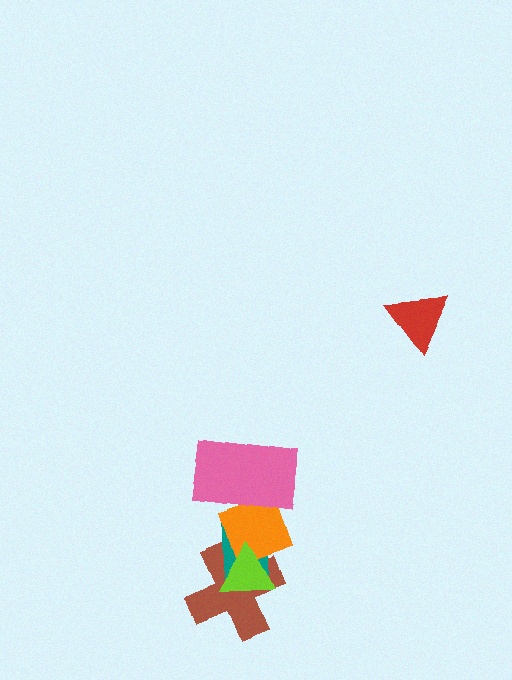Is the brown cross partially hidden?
Yes, it is partially covered by another shape.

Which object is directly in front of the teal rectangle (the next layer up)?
The orange square is directly in front of the teal rectangle.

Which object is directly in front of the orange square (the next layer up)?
The pink rectangle is directly in front of the orange square.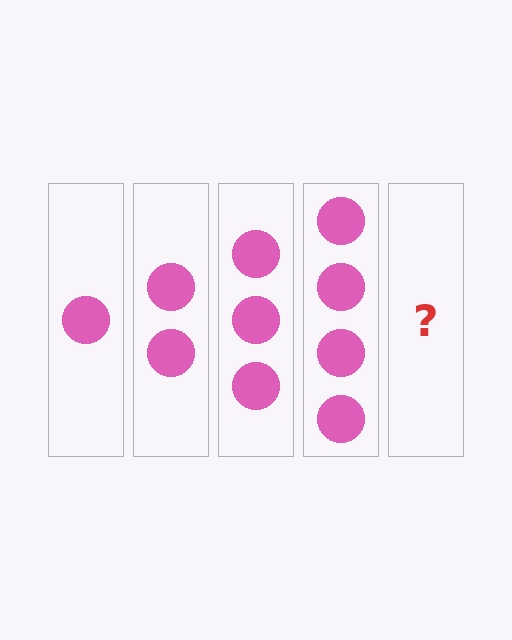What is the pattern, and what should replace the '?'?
The pattern is that each step adds one more circle. The '?' should be 5 circles.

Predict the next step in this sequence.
The next step is 5 circles.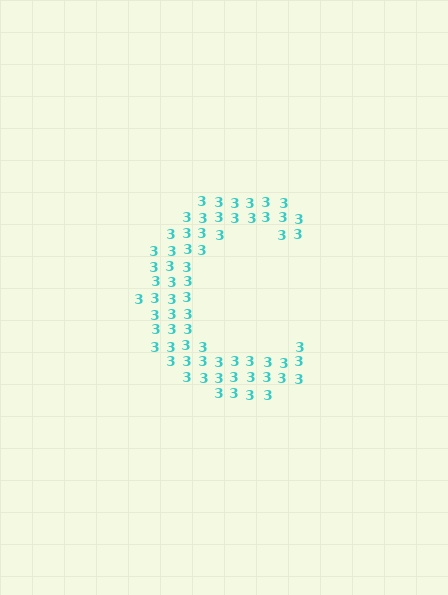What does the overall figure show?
The overall figure shows the letter C.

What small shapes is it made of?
It is made of small digit 3's.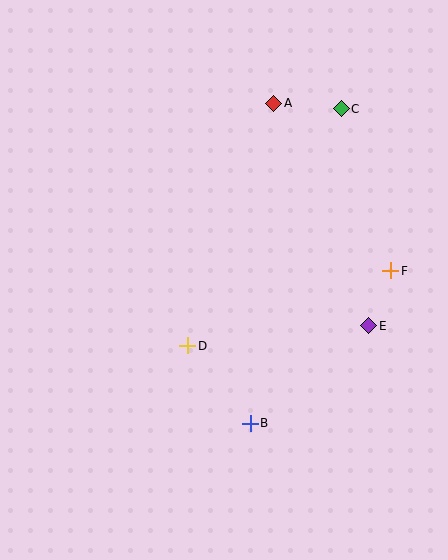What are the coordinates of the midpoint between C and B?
The midpoint between C and B is at (296, 266).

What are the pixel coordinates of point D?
Point D is at (187, 346).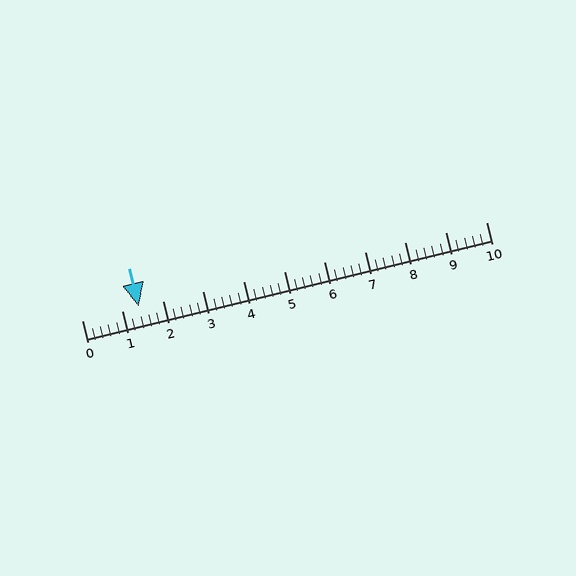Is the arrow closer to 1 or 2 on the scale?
The arrow is closer to 1.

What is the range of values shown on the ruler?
The ruler shows values from 0 to 10.